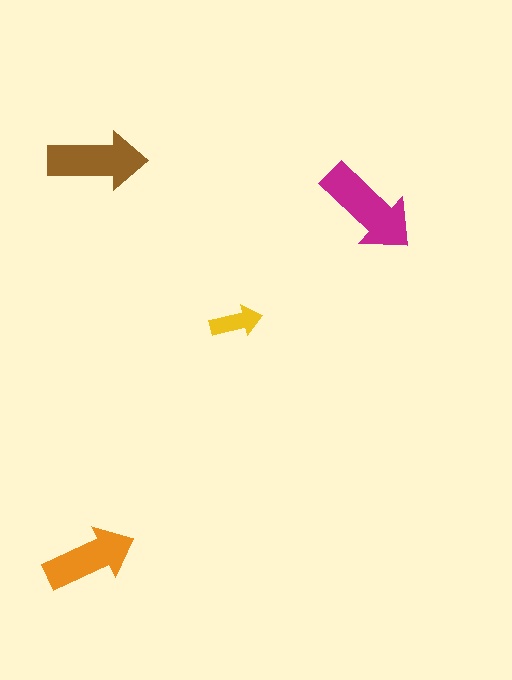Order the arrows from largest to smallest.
the magenta one, the brown one, the orange one, the yellow one.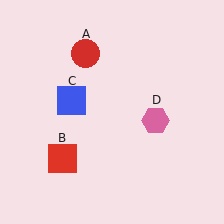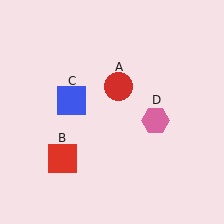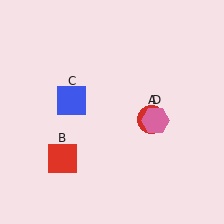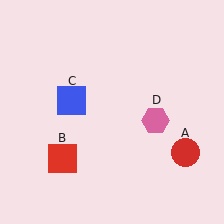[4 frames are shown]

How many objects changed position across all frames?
1 object changed position: red circle (object A).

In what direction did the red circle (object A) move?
The red circle (object A) moved down and to the right.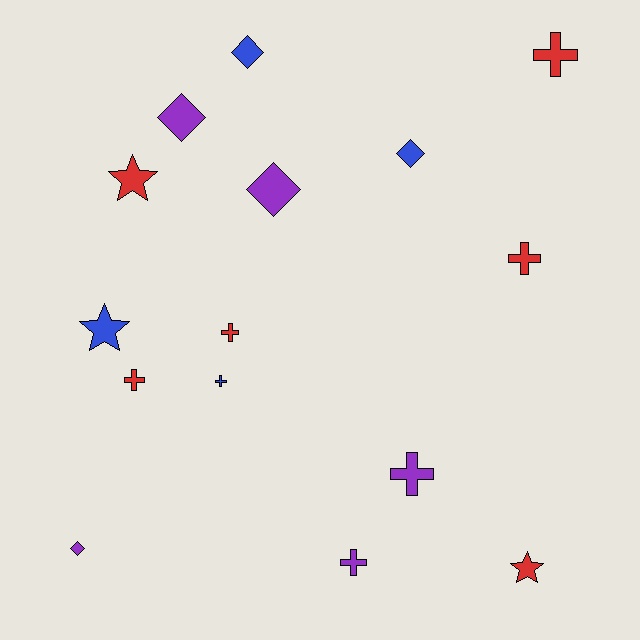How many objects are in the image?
There are 15 objects.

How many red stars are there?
There are 2 red stars.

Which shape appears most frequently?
Cross, with 7 objects.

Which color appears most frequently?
Red, with 6 objects.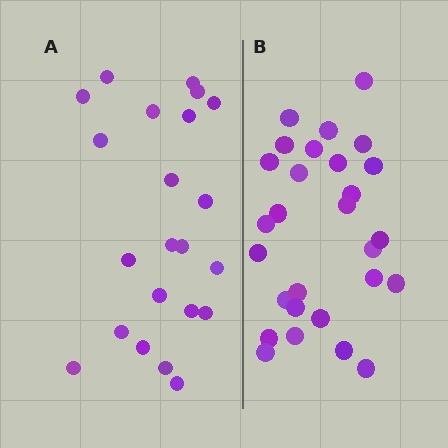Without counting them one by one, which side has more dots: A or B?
Region B (the right region) has more dots.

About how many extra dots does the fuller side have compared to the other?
Region B has about 6 more dots than region A.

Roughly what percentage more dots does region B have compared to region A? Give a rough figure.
About 25% more.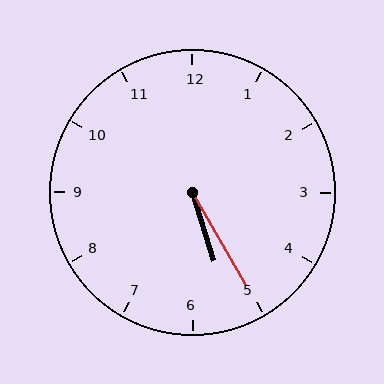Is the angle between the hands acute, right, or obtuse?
It is acute.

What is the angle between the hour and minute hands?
Approximately 12 degrees.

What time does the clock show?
5:25.